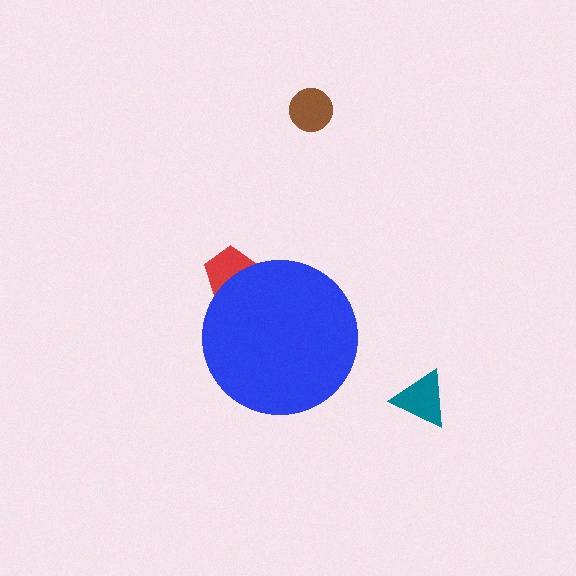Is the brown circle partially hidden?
No, the brown circle is fully visible.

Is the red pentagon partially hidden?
Yes, the red pentagon is partially hidden behind the blue circle.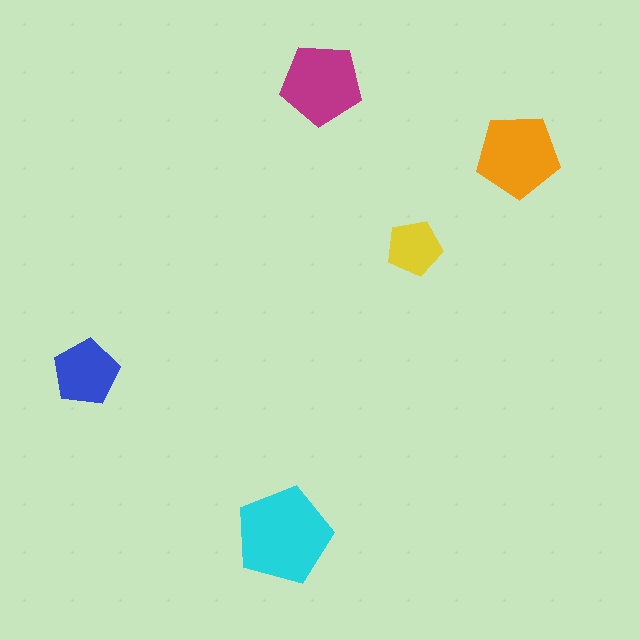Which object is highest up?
The magenta pentagon is topmost.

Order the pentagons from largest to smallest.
the cyan one, the orange one, the magenta one, the blue one, the yellow one.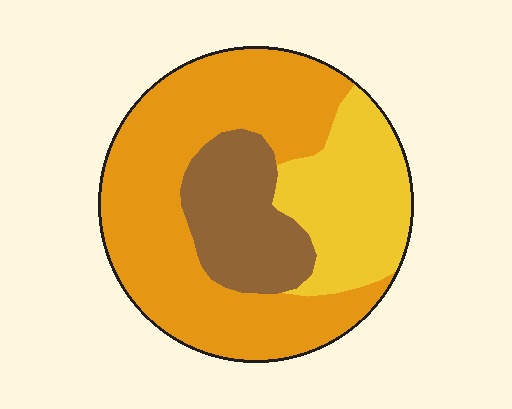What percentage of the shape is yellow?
Yellow takes up about one quarter (1/4) of the shape.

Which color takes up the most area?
Orange, at roughly 55%.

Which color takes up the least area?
Brown, at roughly 20%.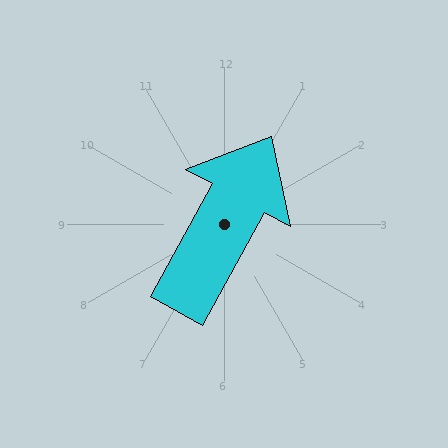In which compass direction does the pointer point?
Northeast.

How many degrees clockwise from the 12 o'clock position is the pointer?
Approximately 28 degrees.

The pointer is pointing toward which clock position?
Roughly 1 o'clock.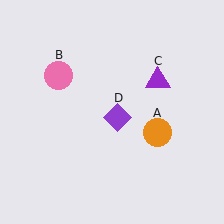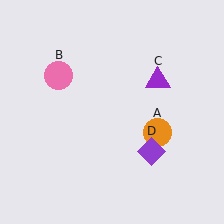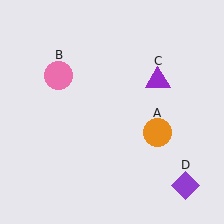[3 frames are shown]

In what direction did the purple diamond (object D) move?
The purple diamond (object D) moved down and to the right.